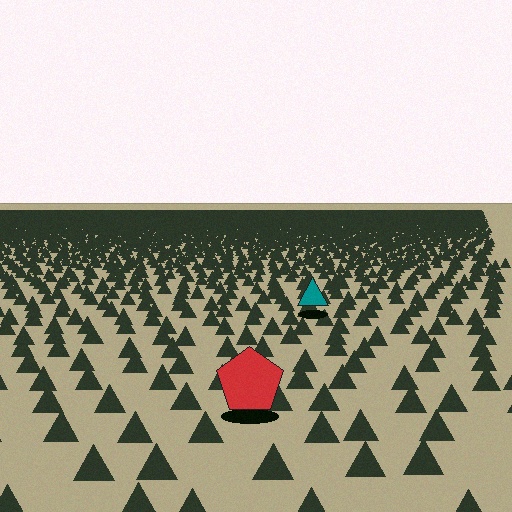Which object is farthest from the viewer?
The teal triangle is farthest from the viewer. It appears smaller and the ground texture around it is denser.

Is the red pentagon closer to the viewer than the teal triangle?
Yes. The red pentagon is closer — you can tell from the texture gradient: the ground texture is coarser near it.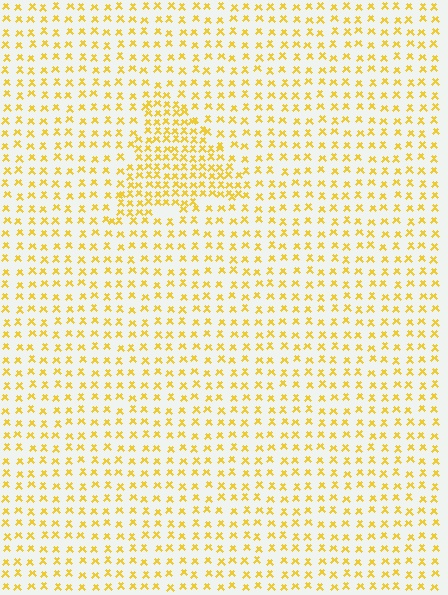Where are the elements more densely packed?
The elements are more densely packed inside the triangle boundary.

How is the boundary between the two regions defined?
The boundary is defined by a change in element density (approximately 2.0x ratio). All elements are the same color, size, and shape.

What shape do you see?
I see a triangle.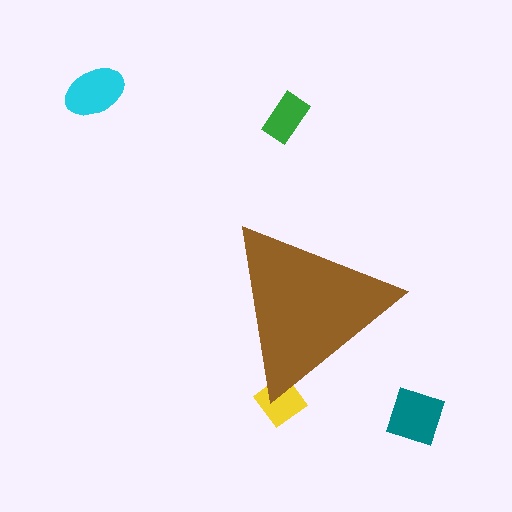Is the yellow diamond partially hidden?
Yes, the yellow diamond is partially hidden behind the brown triangle.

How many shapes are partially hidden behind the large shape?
1 shape is partially hidden.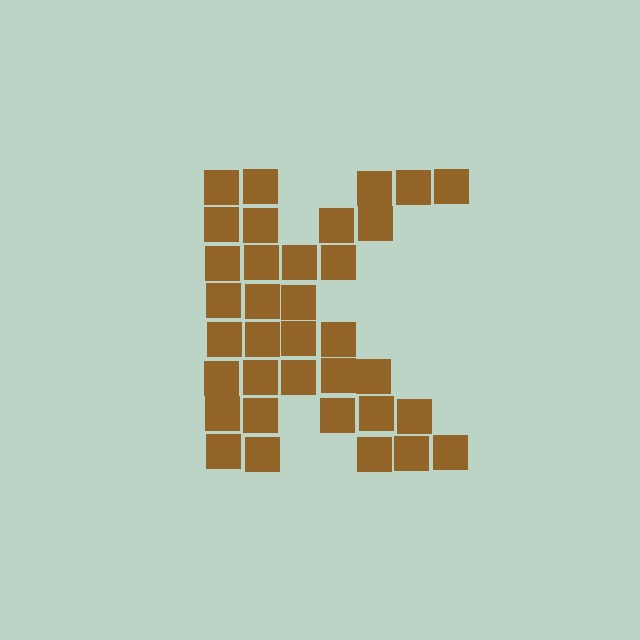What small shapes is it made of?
It is made of small squares.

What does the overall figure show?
The overall figure shows the letter K.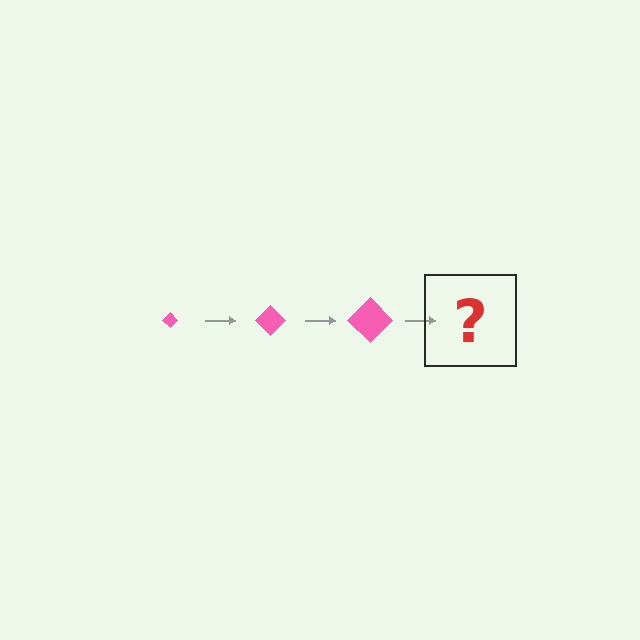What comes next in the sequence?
The next element should be a pink diamond, larger than the previous one.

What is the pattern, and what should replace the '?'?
The pattern is that the diamond gets progressively larger each step. The '?' should be a pink diamond, larger than the previous one.